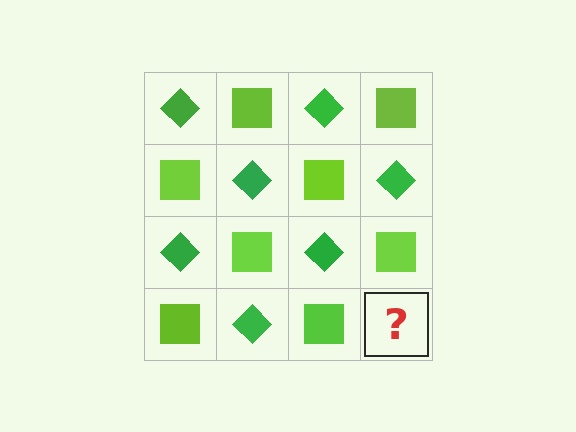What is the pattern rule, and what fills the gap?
The rule is that it alternates green diamond and lime square in a checkerboard pattern. The gap should be filled with a green diamond.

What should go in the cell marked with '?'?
The missing cell should contain a green diamond.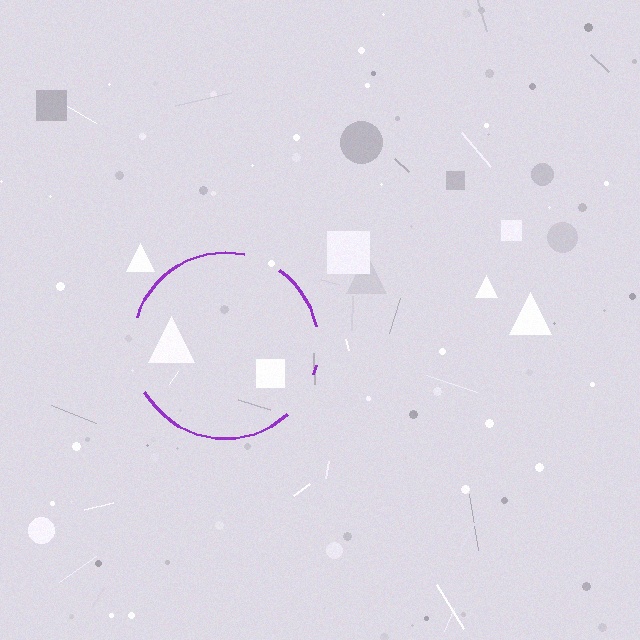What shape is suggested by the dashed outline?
The dashed outline suggests a circle.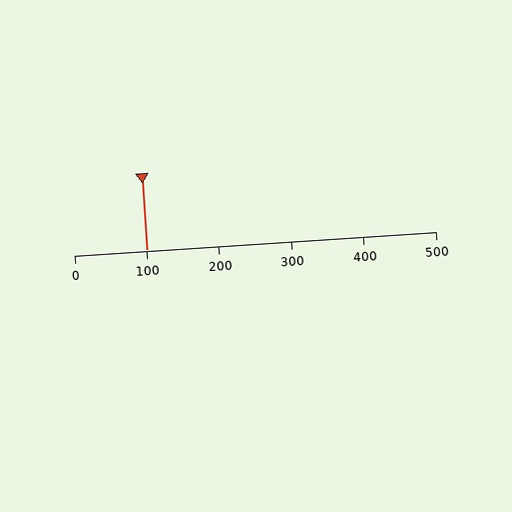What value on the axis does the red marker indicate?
The marker indicates approximately 100.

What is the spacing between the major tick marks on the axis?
The major ticks are spaced 100 apart.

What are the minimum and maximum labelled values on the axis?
The axis runs from 0 to 500.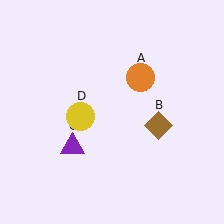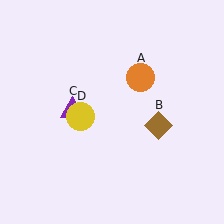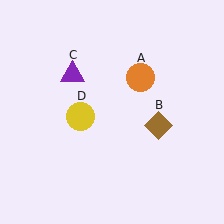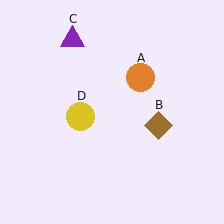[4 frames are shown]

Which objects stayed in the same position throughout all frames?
Orange circle (object A) and brown diamond (object B) and yellow circle (object D) remained stationary.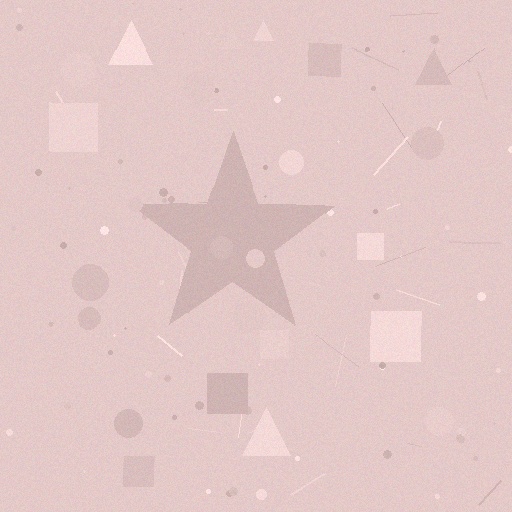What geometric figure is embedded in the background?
A star is embedded in the background.